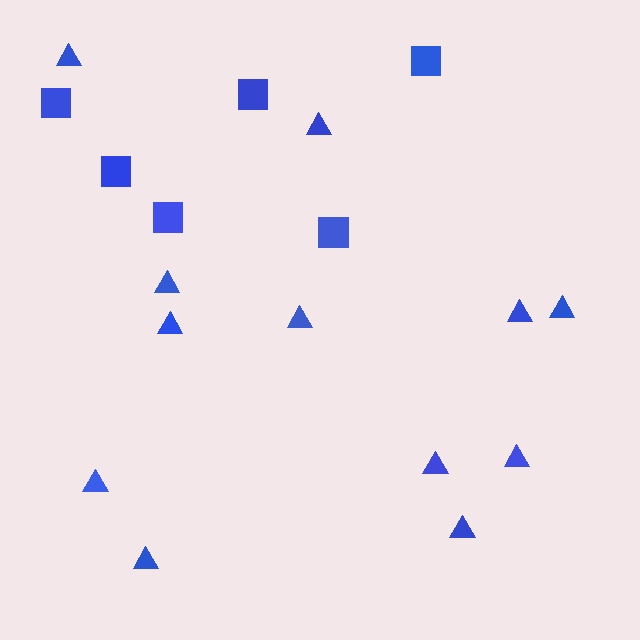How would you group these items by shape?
There are 2 groups: one group of triangles (12) and one group of squares (6).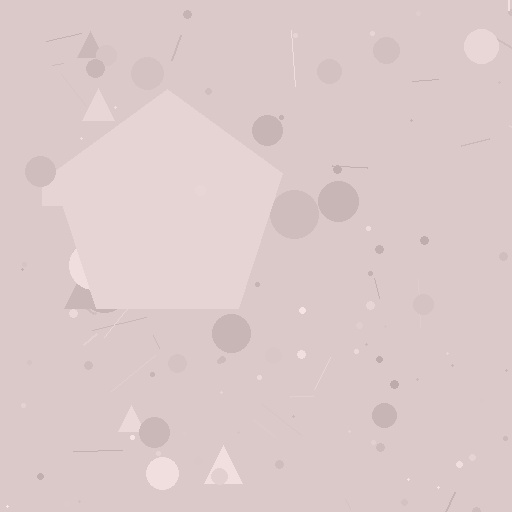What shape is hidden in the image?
A pentagon is hidden in the image.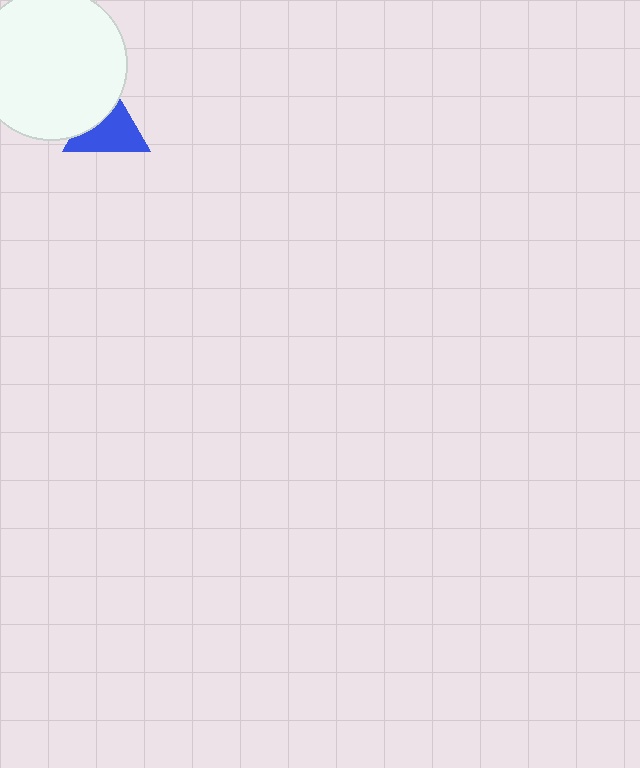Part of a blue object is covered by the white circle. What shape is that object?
It is a triangle.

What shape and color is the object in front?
The object in front is a white circle.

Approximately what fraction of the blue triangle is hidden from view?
Roughly 35% of the blue triangle is hidden behind the white circle.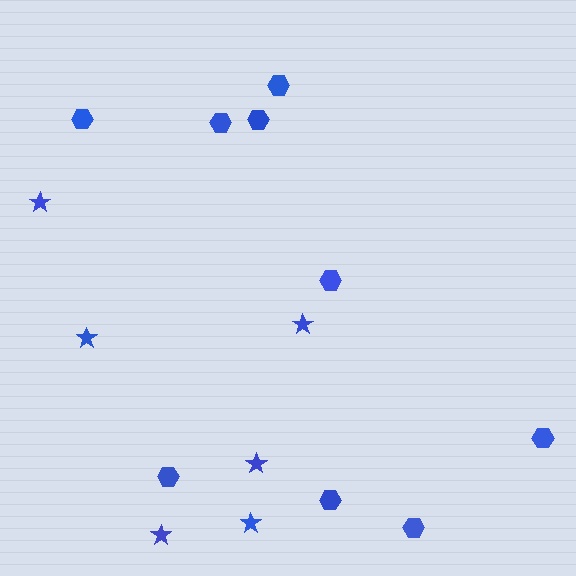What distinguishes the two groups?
There are 2 groups: one group of stars (6) and one group of hexagons (9).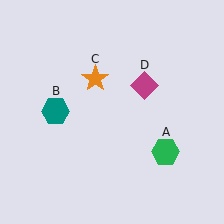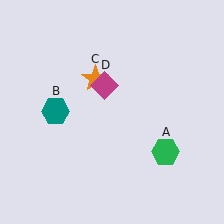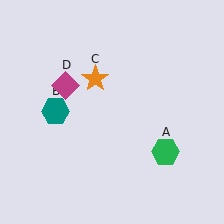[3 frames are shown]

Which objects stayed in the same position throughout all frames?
Green hexagon (object A) and teal hexagon (object B) and orange star (object C) remained stationary.